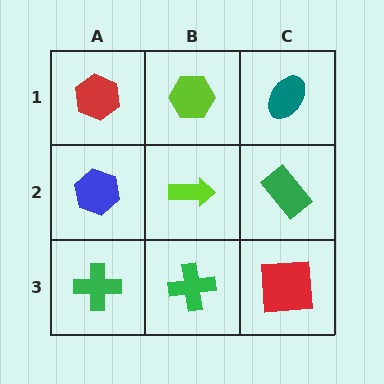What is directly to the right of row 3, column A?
A green cross.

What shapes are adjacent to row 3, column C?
A green rectangle (row 2, column C), a green cross (row 3, column B).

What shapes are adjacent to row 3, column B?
A lime arrow (row 2, column B), a green cross (row 3, column A), a red square (row 3, column C).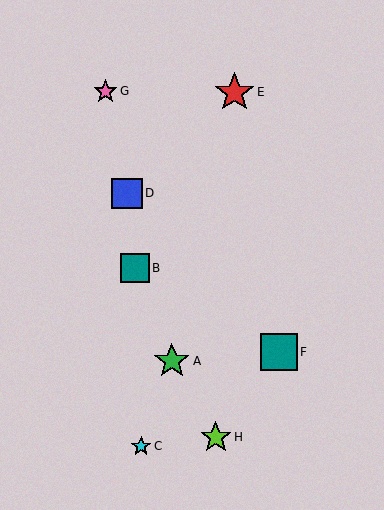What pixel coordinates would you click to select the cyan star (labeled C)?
Click at (141, 446) to select the cyan star C.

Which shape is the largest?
The red star (labeled E) is the largest.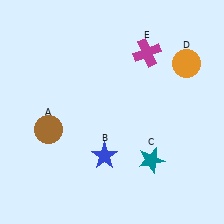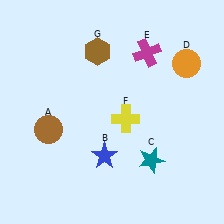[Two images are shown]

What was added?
A yellow cross (F), a brown hexagon (G) were added in Image 2.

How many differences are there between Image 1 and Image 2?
There are 2 differences between the two images.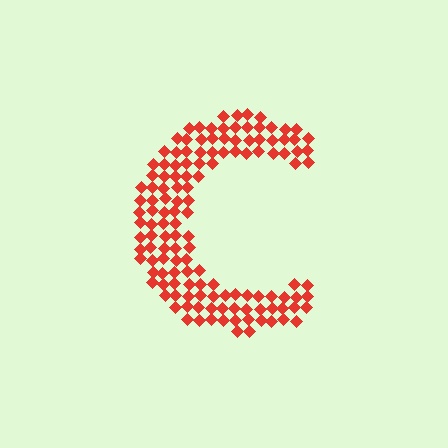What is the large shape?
The large shape is the letter C.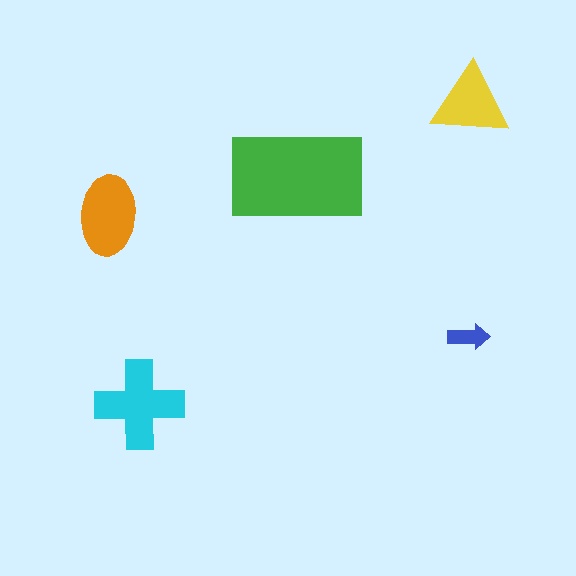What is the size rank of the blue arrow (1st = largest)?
5th.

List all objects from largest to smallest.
The green rectangle, the cyan cross, the orange ellipse, the yellow triangle, the blue arrow.